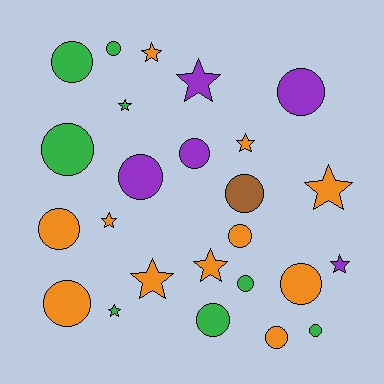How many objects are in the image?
There are 25 objects.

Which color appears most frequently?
Orange, with 11 objects.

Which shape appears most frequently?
Circle, with 15 objects.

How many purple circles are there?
There are 3 purple circles.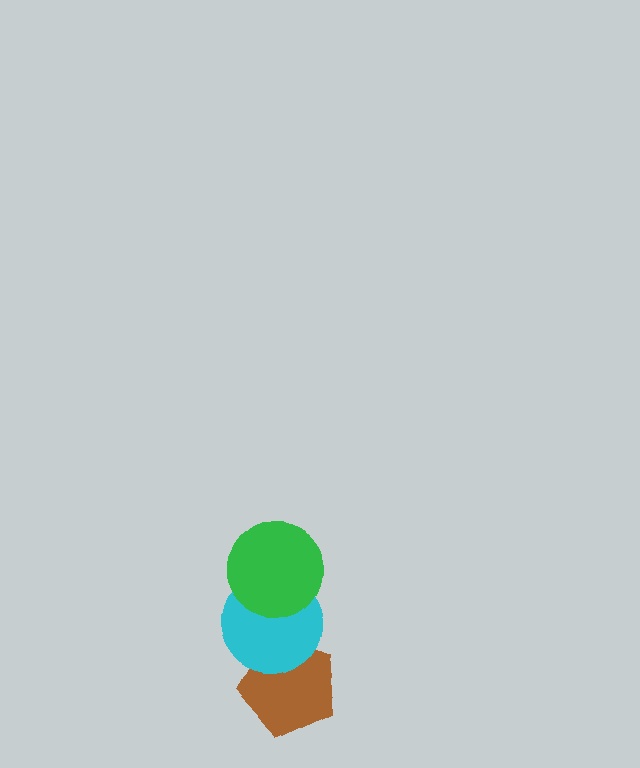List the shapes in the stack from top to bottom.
From top to bottom: the green circle, the cyan circle, the brown pentagon.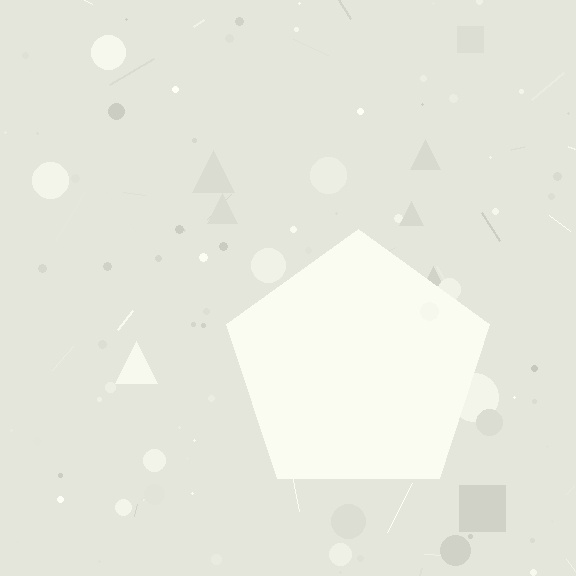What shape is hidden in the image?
A pentagon is hidden in the image.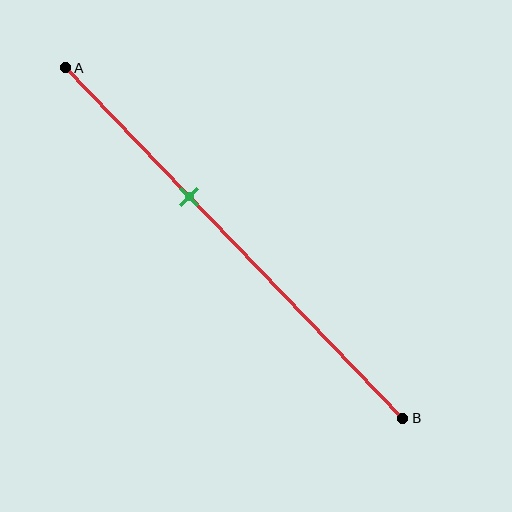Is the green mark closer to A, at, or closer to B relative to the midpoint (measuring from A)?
The green mark is closer to point A than the midpoint of segment AB.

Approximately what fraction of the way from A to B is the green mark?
The green mark is approximately 35% of the way from A to B.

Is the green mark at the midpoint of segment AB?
No, the mark is at about 35% from A, not at the 50% midpoint.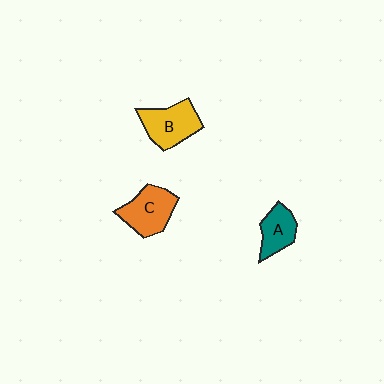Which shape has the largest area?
Shape B (yellow).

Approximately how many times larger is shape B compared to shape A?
Approximately 1.4 times.